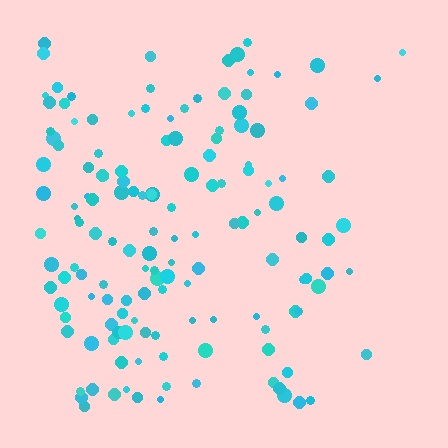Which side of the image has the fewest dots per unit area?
The right.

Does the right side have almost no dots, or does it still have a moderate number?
Still a moderate number, just noticeably fewer than the left.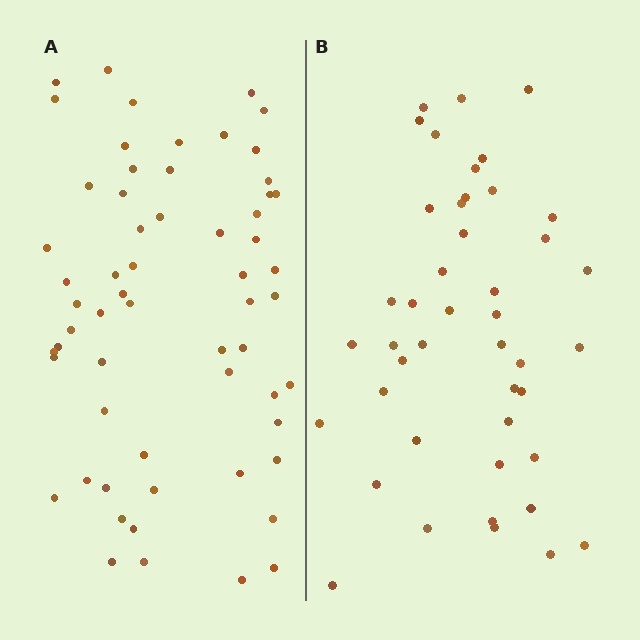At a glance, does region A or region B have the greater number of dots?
Region A (the left region) has more dots.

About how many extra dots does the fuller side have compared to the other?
Region A has approximately 15 more dots than region B.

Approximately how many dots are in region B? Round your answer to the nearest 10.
About 40 dots. (The exact count is 44, which rounds to 40.)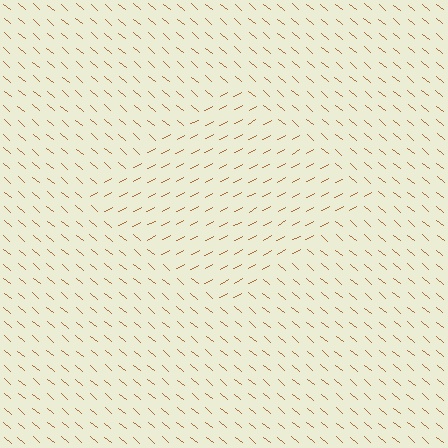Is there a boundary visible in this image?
Yes, there is a texture boundary formed by a change in line orientation.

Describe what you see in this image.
The image is filled with small brown line segments. A diamond region in the image has lines oriented differently from the surrounding lines, creating a visible texture boundary.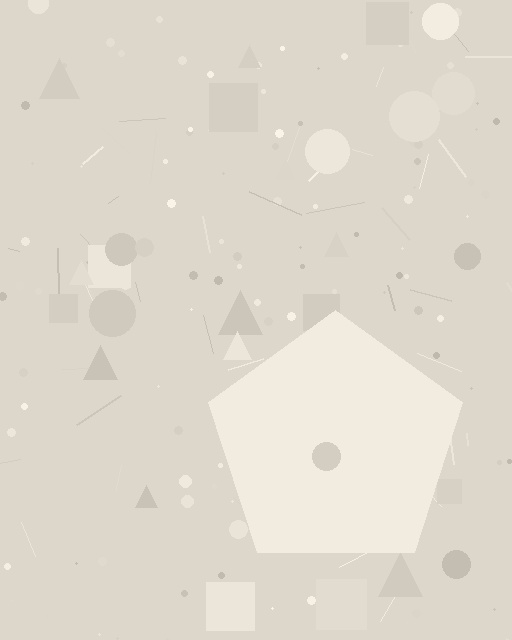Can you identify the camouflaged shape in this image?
The camouflaged shape is a pentagon.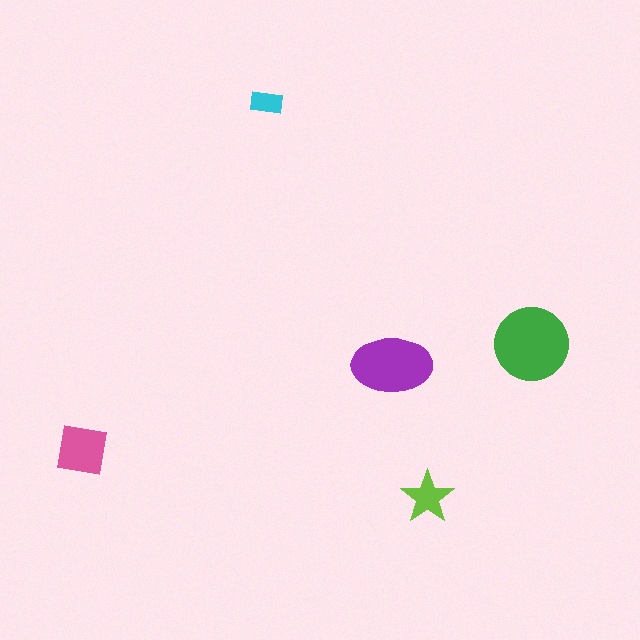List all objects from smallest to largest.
The cyan rectangle, the lime star, the pink square, the purple ellipse, the green circle.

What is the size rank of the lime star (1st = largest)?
4th.